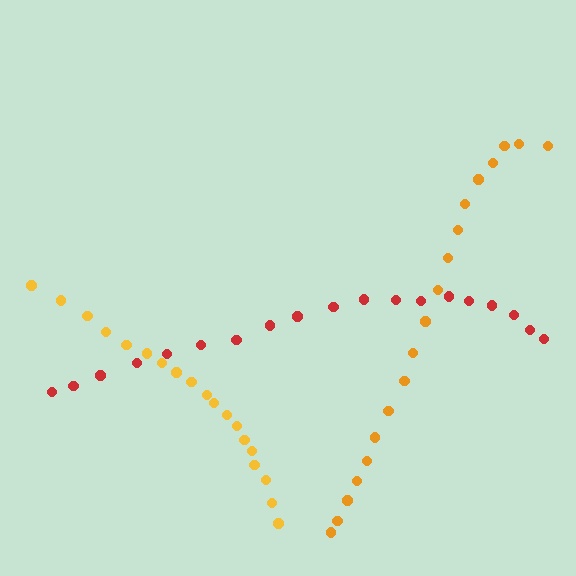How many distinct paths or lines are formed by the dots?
There are 3 distinct paths.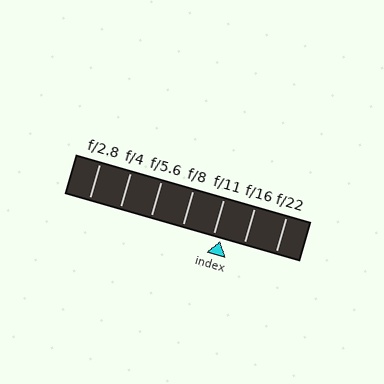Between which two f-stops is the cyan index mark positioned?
The index mark is between f/11 and f/16.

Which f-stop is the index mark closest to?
The index mark is closest to f/11.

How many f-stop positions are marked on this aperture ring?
There are 7 f-stop positions marked.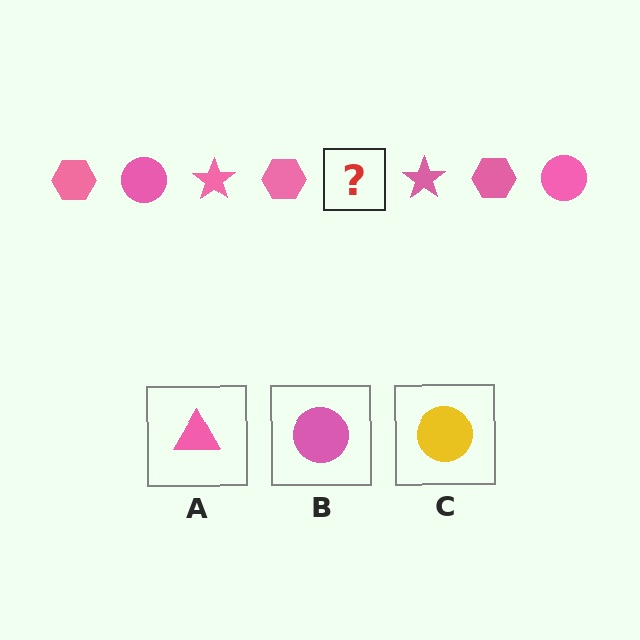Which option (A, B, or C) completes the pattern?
B.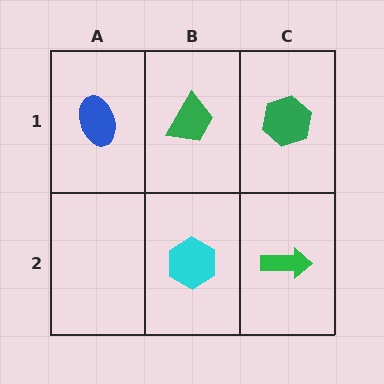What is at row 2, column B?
A cyan hexagon.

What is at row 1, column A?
A blue ellipse.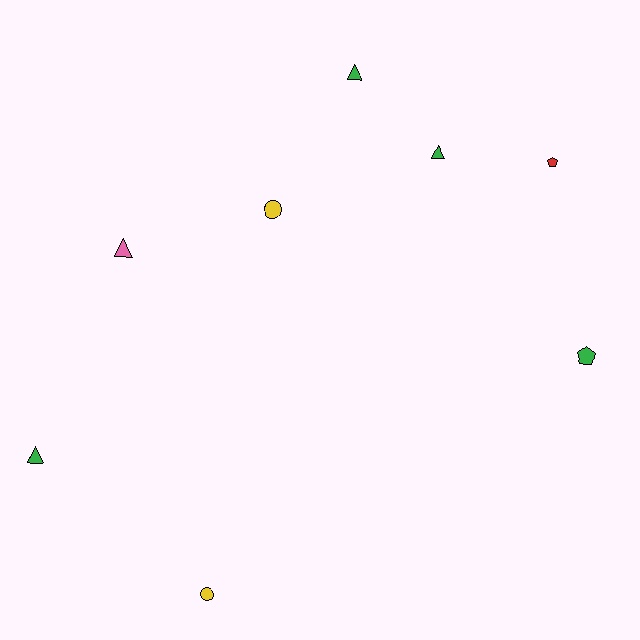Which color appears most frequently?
Green, with 4 objects.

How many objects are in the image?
There are 8 objects.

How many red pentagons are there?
There is 1 red pentagon.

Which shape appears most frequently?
Triangle, with 4 objects.